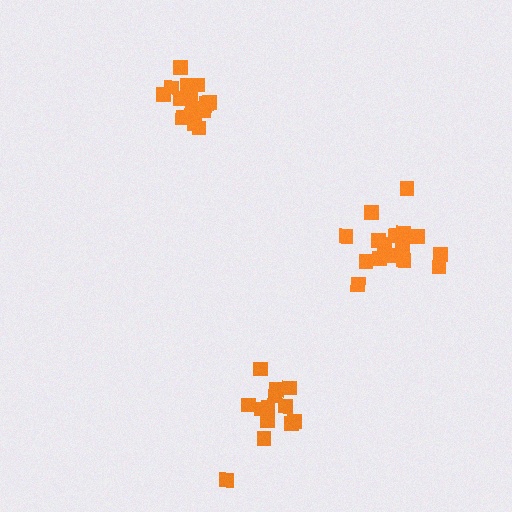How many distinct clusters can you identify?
There are 3 distinct clusters.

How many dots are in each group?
Group 1: 17 dots, Group 2: 13 dots, Group 3: 17 dots (47 total).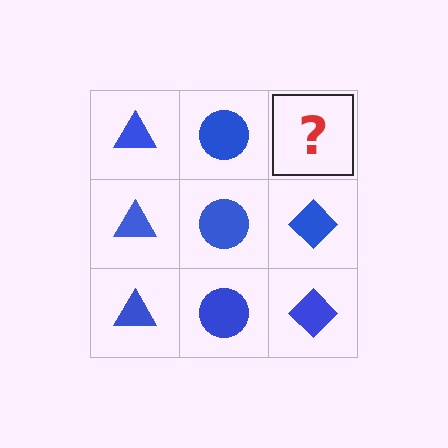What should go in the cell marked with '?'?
The missing cell should contain a blue diamond.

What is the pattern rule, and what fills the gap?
The rule is that each column has a consistent shape. The gap should be filled with a blue diamond.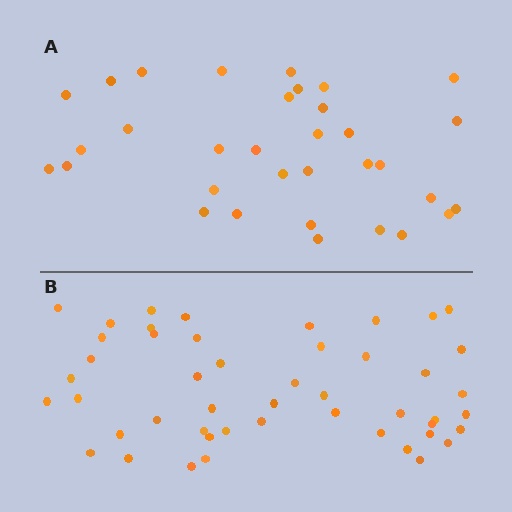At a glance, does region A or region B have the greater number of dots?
Region B (the bottom region) has more dots.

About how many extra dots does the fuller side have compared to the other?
Region B has approximately 15 more dots than region A.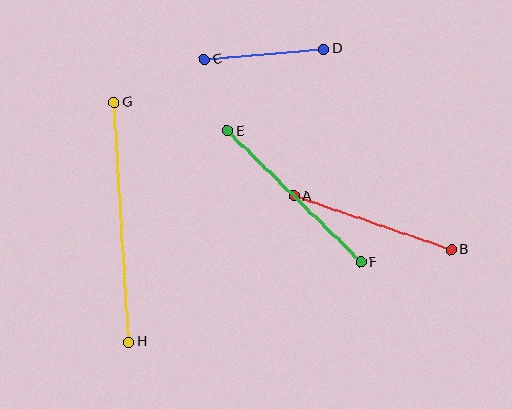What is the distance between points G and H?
The distance is approximately 240 pixels.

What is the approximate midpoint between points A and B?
The midpoint is at approximately (373, 223) pixels.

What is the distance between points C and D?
The distance is approximately 120 pixels.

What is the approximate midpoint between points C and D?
The midpoint is at approximately (264, 54) pixels.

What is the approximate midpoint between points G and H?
The midpoint is at approximately (121, 222) pixels.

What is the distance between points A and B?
The distance is approximately 167 pixels.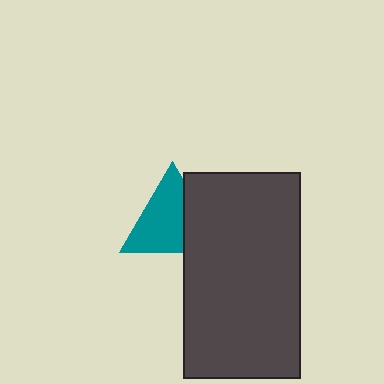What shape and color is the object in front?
The object in front is a dark gray rectangle.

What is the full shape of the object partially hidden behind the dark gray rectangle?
The partially hidden object is a teal triangle.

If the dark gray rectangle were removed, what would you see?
You would see the complete teal triangle.